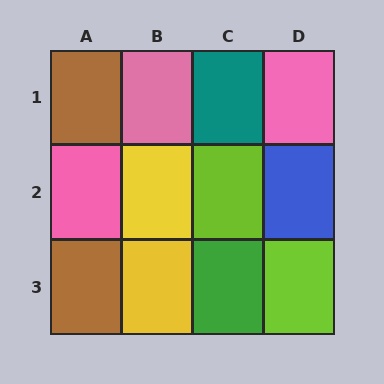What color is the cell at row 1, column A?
Brown.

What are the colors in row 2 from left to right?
Pink, yellow, lime, blue.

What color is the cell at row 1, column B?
Pink.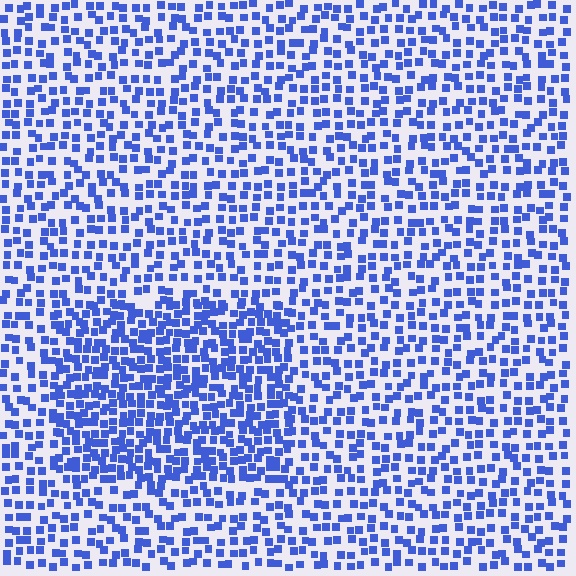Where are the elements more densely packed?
The elements are more densely packed inside the rectangle boundary.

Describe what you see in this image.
The image contains small blue elements arranged at two different densities. A rectangle-shaped region is visible where the elements are more densely packed than the surrounding area.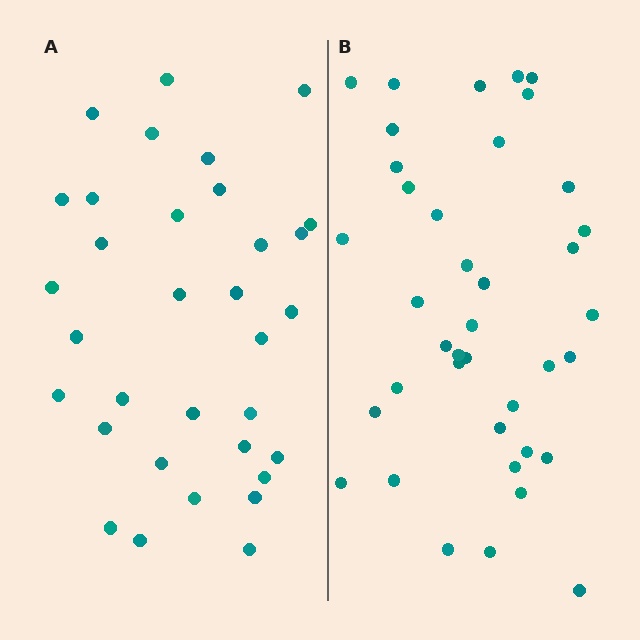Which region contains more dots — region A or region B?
Region B (the right region) has more dots.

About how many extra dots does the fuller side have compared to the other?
Region B has about 6 more dots than region A.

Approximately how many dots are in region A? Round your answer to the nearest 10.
About 30 dots. (The exact count is 33, which rounds to 30.)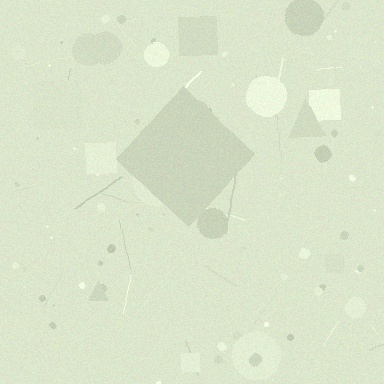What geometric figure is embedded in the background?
A diamond is embedded in the background.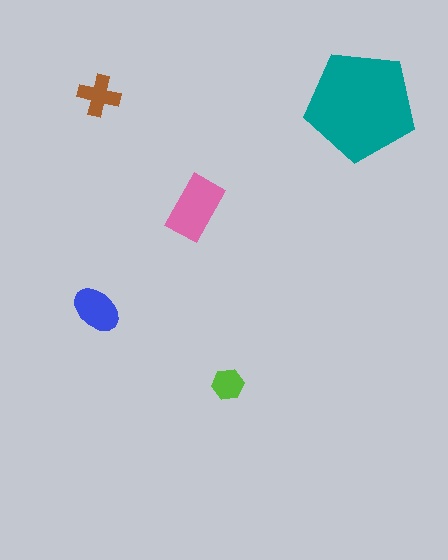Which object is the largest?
The teal pentagon.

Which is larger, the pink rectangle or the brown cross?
The pink rectangle.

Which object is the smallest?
The lime hexagon.